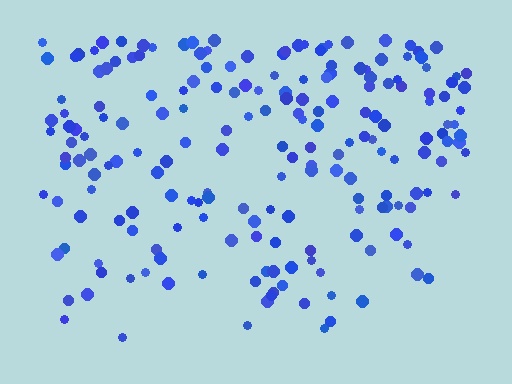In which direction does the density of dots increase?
From bottom to top, with the top side densest.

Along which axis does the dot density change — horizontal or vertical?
Vertical.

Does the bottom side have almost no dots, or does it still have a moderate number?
Still a moderate number, just noticeably fewer than the top.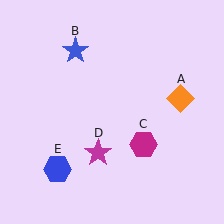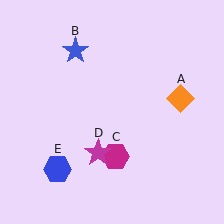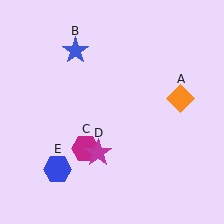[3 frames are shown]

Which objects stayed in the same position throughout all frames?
Orange diamond (object A) and blue star (object B) and magenta star (object D) and blue hexagon (object E) remained stationary.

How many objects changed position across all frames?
1 object changed position: magenta hexagon (object C).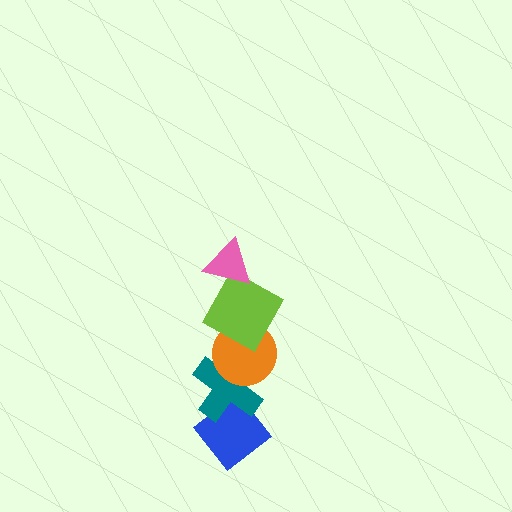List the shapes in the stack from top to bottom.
From top to bottom: the pink triangle, the lime square, the orange circle, the teal cross, the blue diamond.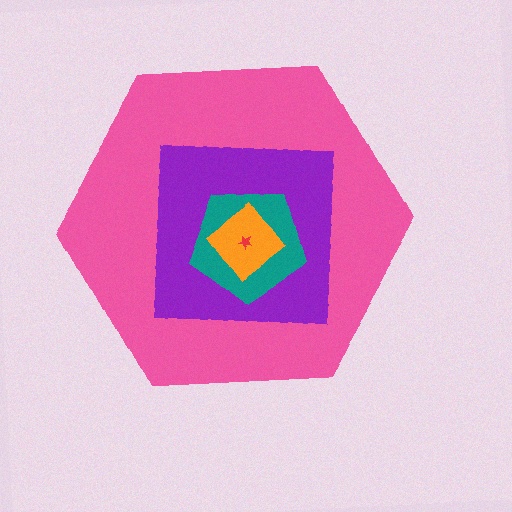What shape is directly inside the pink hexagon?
The purple square.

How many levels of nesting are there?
5.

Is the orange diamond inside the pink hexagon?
Yes.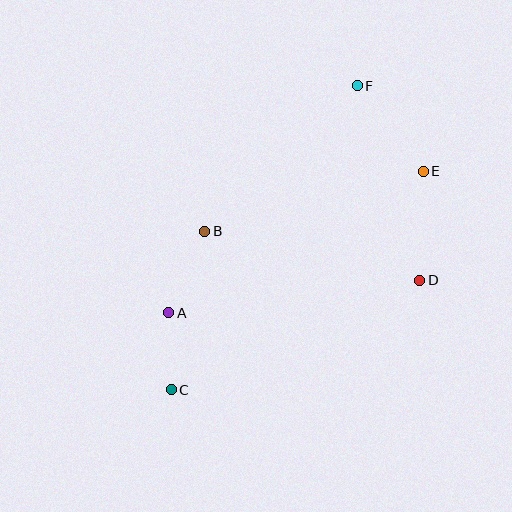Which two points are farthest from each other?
Points C and F are farthest from each other.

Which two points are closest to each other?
Points A and C are closest to each other.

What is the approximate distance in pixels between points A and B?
The distance between A and B is approximately 89 pixels.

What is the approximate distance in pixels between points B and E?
The distance between B and E is approximately 227 pixels.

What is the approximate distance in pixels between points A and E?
The distance between A and E is approximately 291 pixels.